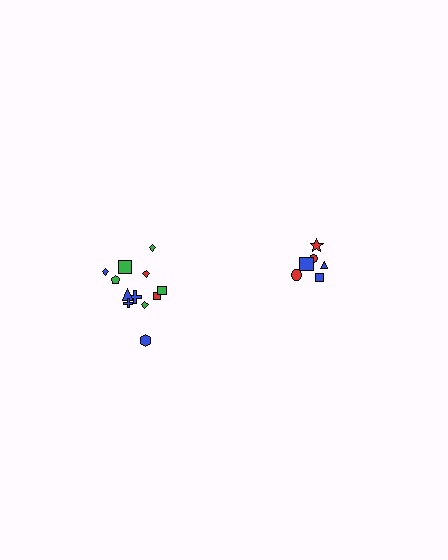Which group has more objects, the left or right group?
The left group.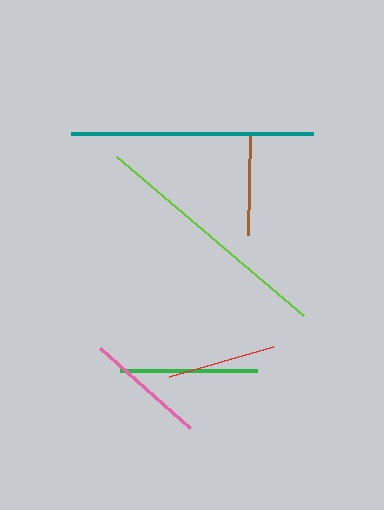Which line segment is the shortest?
The brown line is the shortest at approximately 102 pixels.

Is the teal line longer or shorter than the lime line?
The lime line is longer than the teal line.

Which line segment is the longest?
The lime line is the longest at approximately 245 pixels.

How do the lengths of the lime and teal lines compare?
The lime and teal lines are approximately the same length.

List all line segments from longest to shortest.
From longest to shortest: lime, teal, green, pink, red, brown.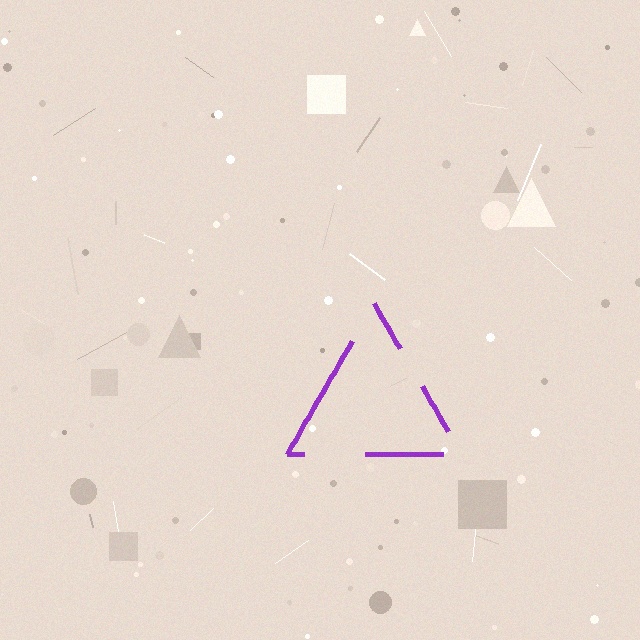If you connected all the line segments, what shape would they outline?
They would outline a triangle.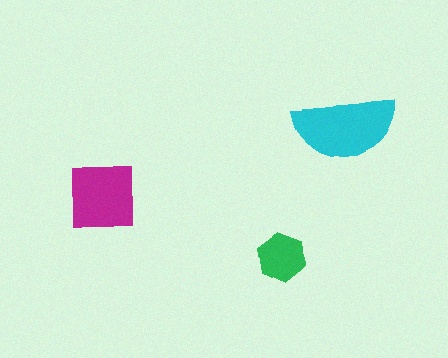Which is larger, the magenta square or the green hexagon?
The magenta square.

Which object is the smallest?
The green hexagon.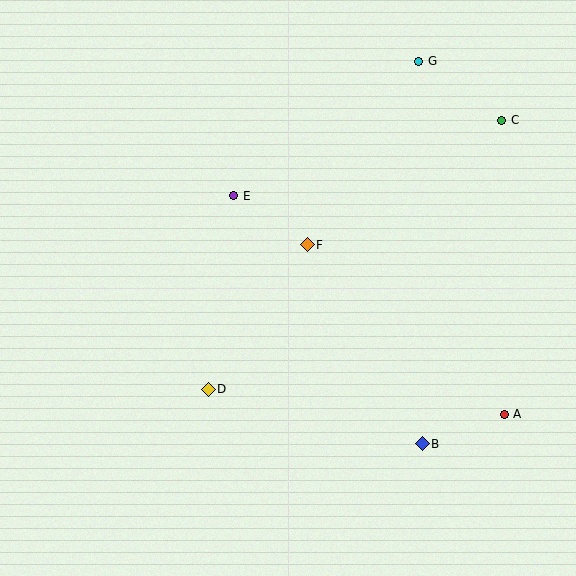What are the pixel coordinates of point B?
Point B is at (422, 444).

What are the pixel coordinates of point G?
Point G is at (419, 61).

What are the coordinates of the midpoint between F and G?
The midpoint between F and G is at (363, 153).